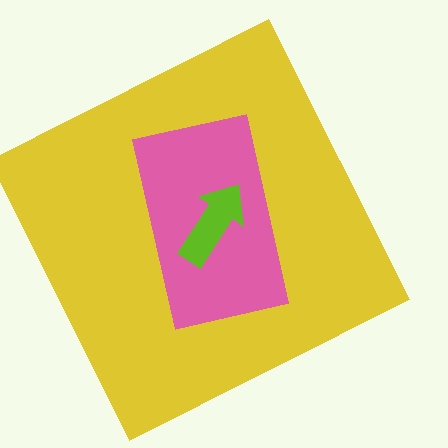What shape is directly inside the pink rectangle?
The lime arrow.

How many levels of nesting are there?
3.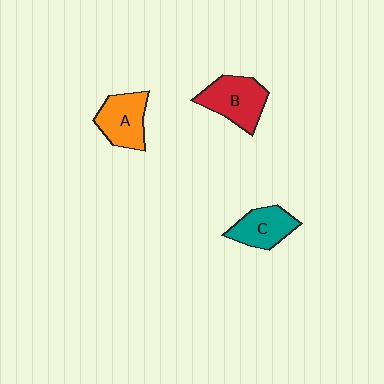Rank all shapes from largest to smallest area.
From largest to smallest: B (red), A (orange), C (teal).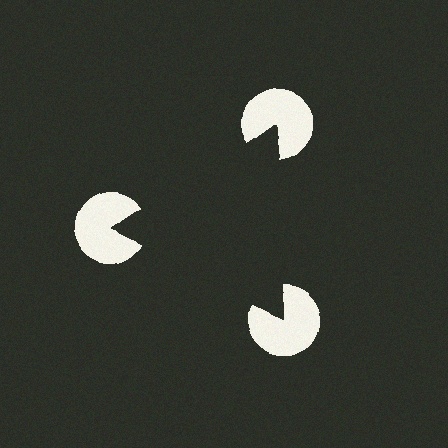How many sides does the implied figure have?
3 sides.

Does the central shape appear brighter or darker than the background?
It typically appears slightly darker than the background, even though no actual brightness change is drawn.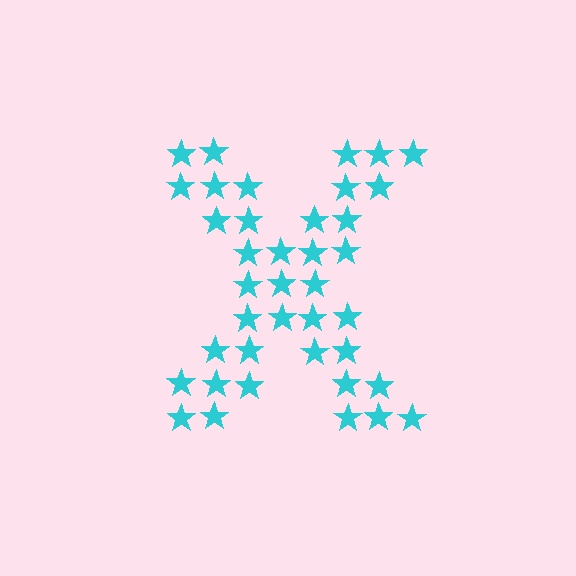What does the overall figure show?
The overall figure shows the letter X.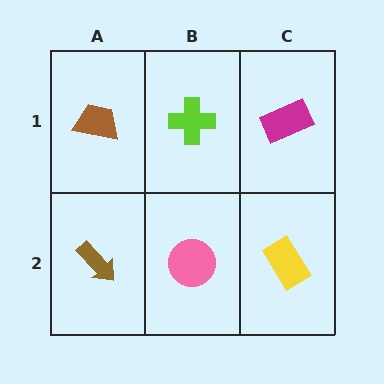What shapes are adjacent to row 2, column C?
A magenta rectangle (row 1, column C), a pink circle (row 2, column B).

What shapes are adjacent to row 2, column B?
A lime cross (row 1, column B), a brown arrow (row 2, column A), a yellow rectangle (row 2, column C).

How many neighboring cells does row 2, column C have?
2.